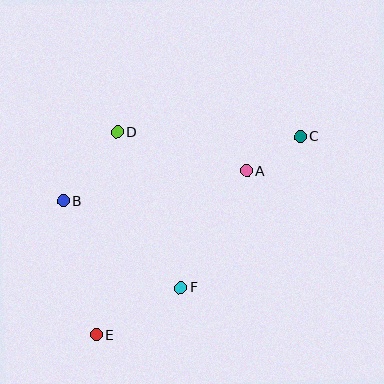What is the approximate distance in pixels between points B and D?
The distance between B and D is approximately 87 pixels.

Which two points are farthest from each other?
Points C and E are farthest from each other.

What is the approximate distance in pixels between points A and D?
The distance between A and D is approximately 135 pixels.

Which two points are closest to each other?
Points A and C are closest to each other.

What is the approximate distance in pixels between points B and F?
The distance between B and F is approximately 146 pixels.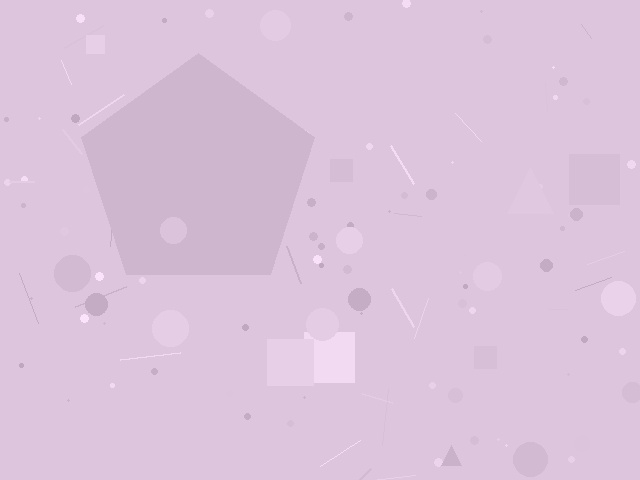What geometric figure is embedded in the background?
A pentagon is embedded in the background.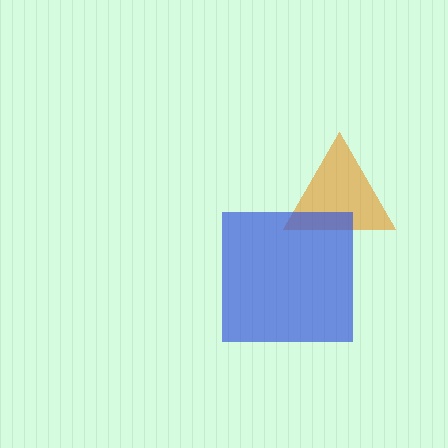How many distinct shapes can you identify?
There are 2 distinct shapes: an orange triangle, a blue square.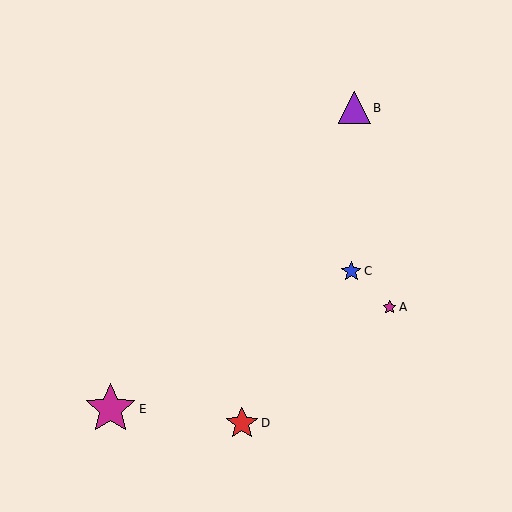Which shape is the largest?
The magenta star (labeled E) is the largest.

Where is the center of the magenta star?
The center of the magenta star is at (110, 409).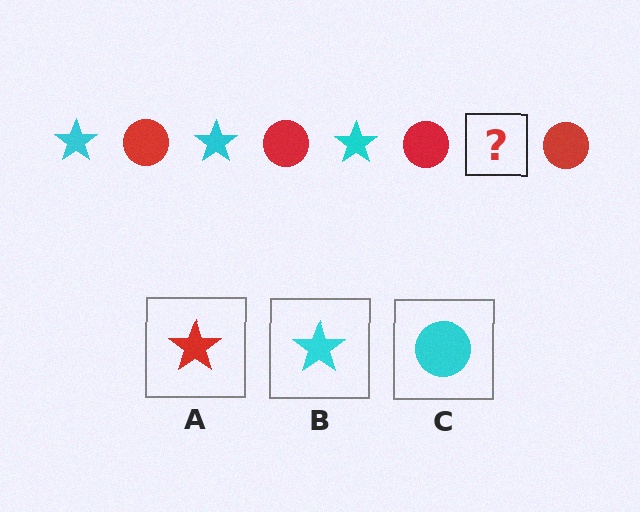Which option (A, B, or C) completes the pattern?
B.